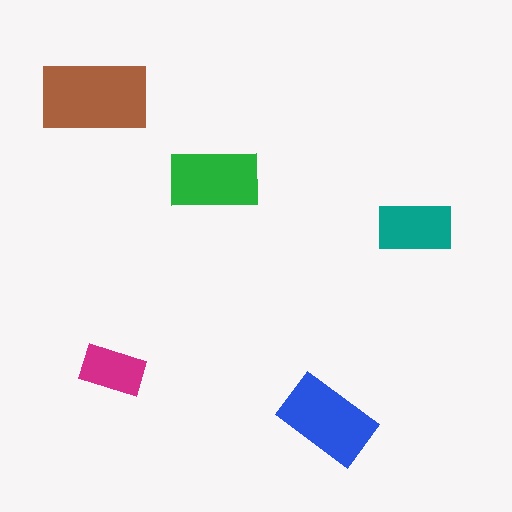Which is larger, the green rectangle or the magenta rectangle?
The green one.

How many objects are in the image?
There are 5 objects in the image.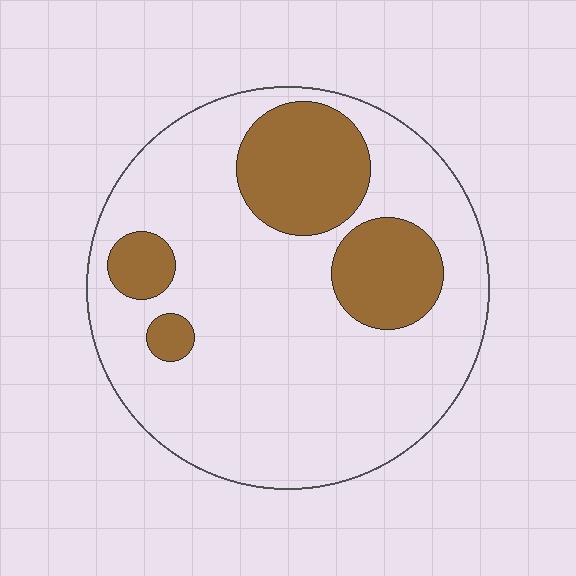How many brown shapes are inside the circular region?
4.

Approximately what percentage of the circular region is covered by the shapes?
Approximately 25%.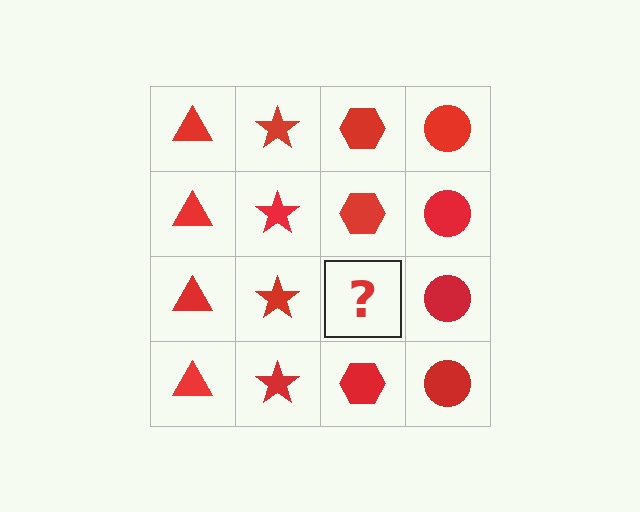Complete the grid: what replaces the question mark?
The question mark should be replaced with a red hexagon.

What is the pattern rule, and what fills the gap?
The rule is that each column has a consistent shape. The gap should be filled with a red hexagon.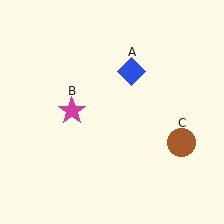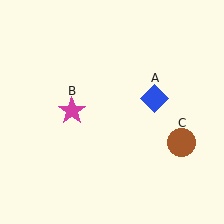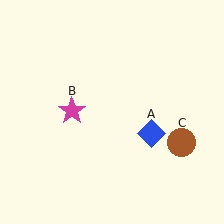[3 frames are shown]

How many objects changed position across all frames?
1 object changed position: blue diamond (object A).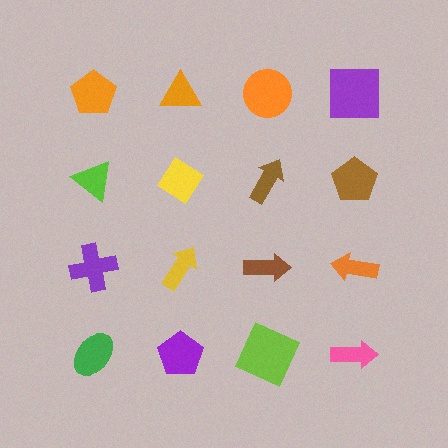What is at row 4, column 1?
A green ellipse.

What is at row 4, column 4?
A pink arrow.